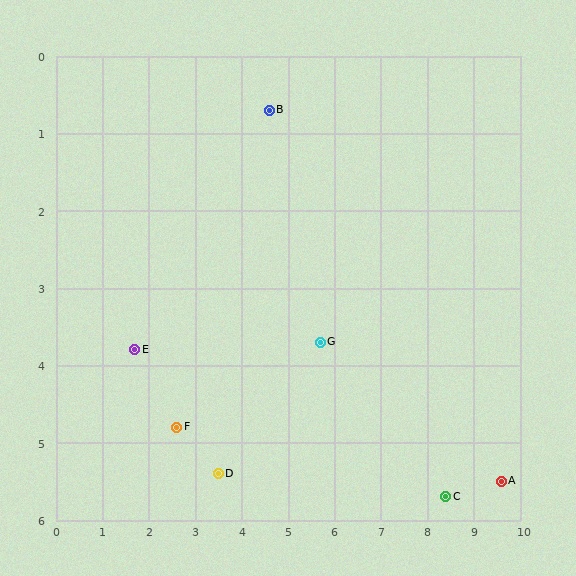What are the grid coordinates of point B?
Point B is at approximately (4.6, 0.7).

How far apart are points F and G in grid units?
Points F and G are about 3.3 grid units apart.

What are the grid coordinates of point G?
Point G is at approximately (5.7, 3.7).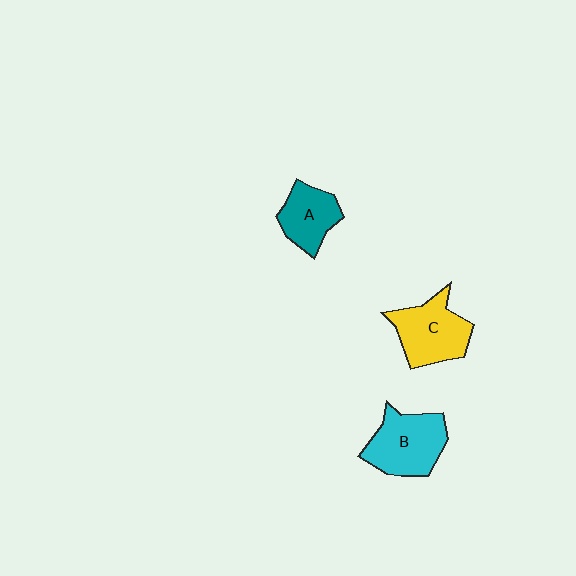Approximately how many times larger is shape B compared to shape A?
Approximately 1.4 times.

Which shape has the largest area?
Shape B (cyan).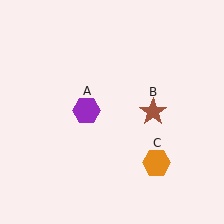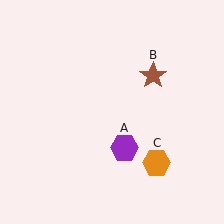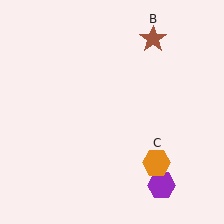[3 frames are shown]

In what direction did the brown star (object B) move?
The brown star (object B) moved up.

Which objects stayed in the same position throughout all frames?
Orange hexagon (object C) remained stationary.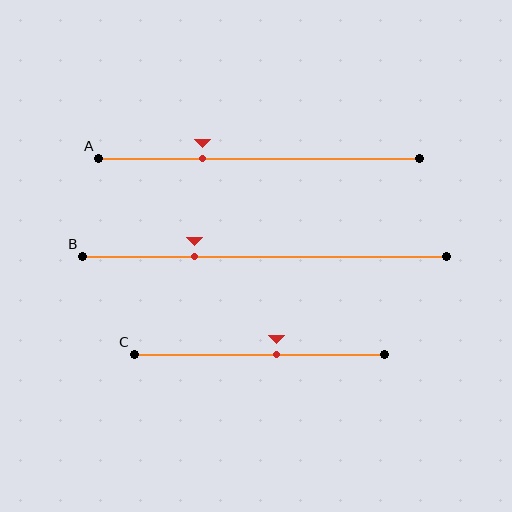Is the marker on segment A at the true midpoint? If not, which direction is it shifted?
No, the marker on segment A is shifted to the left by about 18% of the segment length.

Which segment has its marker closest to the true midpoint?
Segment C has its marker closest to the true midpoint.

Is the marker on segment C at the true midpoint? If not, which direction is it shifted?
No, the marker on segment C is shifted to the right by about 7% of the segment length.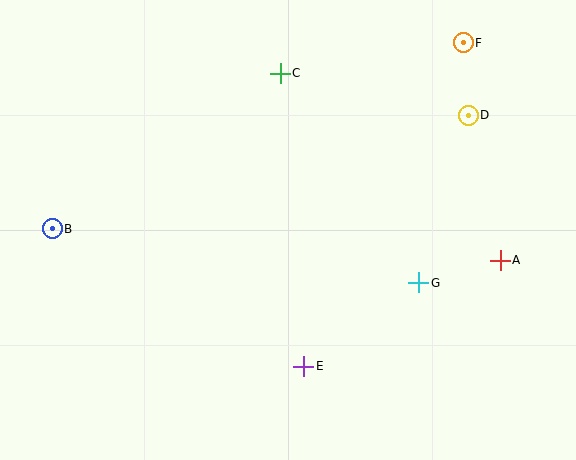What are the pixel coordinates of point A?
Point A is at (500, 260).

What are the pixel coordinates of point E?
Point E is at (304, 366).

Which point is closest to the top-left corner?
Point B is closest to the top-left corner.